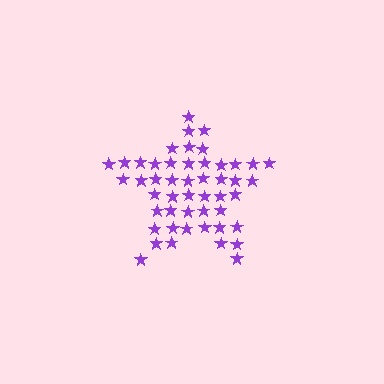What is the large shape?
The large shape is a star.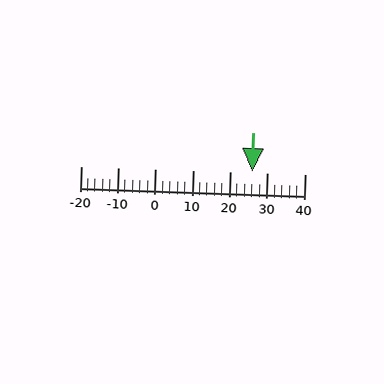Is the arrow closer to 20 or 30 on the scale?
The arrow is closer to 30.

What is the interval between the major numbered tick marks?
The major tick marks are spaced 10 units apart.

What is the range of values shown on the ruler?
The ruler shows values from -20 to 40.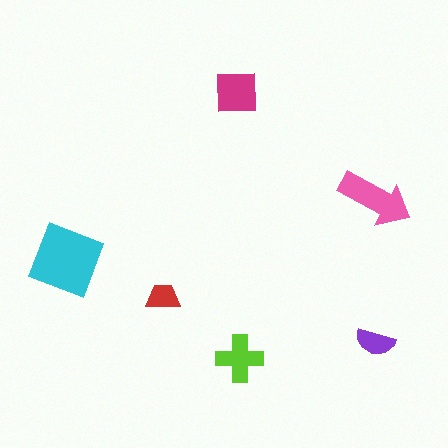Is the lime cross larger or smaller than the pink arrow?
Smaller.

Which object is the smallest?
The red trapezoid.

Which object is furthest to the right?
The pink arrow is rightmost.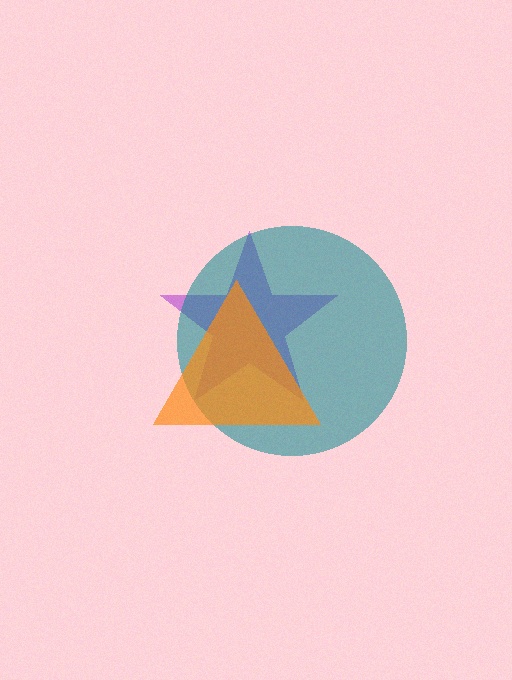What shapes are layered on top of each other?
The layered shapes are: a purple star, a teal circle, an orange triangle.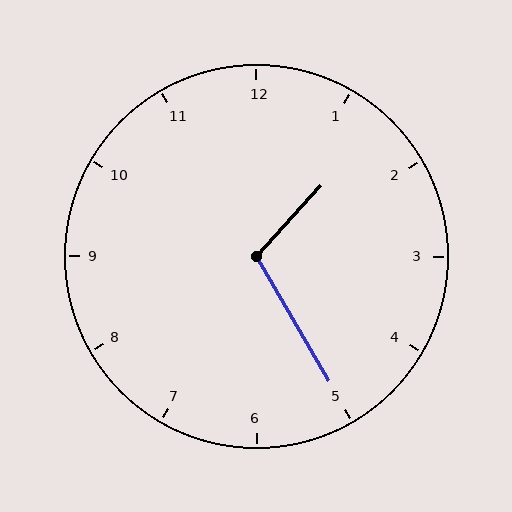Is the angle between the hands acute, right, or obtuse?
It is obtuse.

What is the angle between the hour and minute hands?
Approximately 108 degrees.